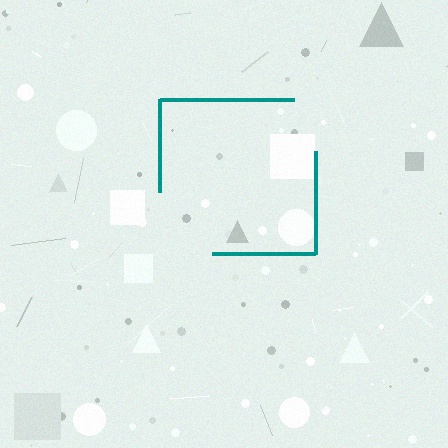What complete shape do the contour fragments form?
The contour fragments form a square.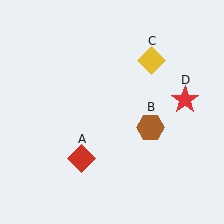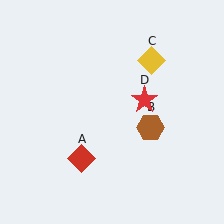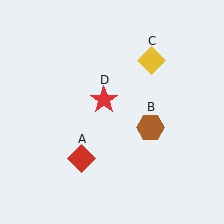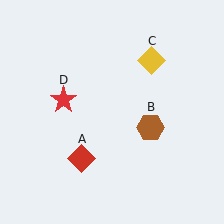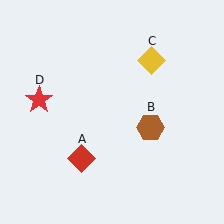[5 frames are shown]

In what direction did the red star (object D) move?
The red star (object D) moved left.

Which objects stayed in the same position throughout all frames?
Red diamond (object A) and brown hexagon (object B) and yellow diamond (object C) remained stationary.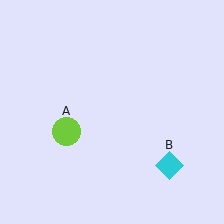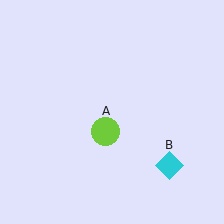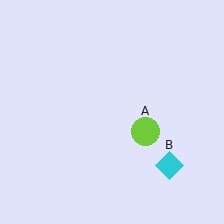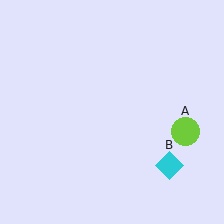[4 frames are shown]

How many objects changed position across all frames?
1 object changed position: lime circle (object A).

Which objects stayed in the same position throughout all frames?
Cyan diamond (object B) remained stationary.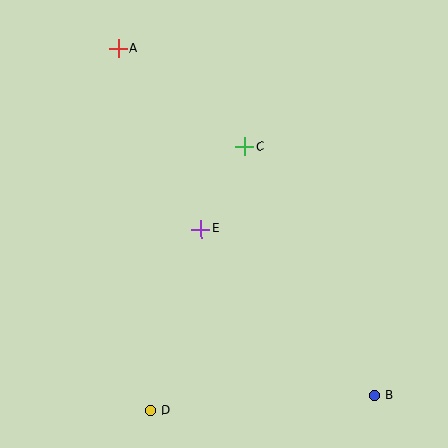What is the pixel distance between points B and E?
The distance between B and E is 240 pixels.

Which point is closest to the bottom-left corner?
Point D is closest to the bottom-left corner.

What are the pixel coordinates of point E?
Point E is at (201, 229).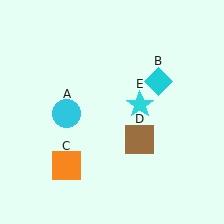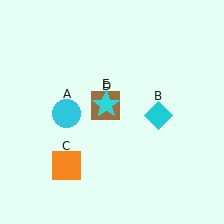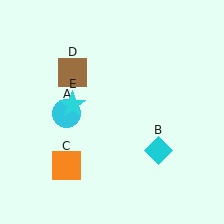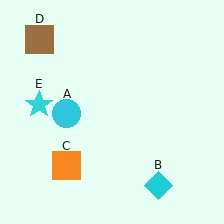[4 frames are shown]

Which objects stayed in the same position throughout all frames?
Cyan circle (object A) and orange square (object C) remained stationary.